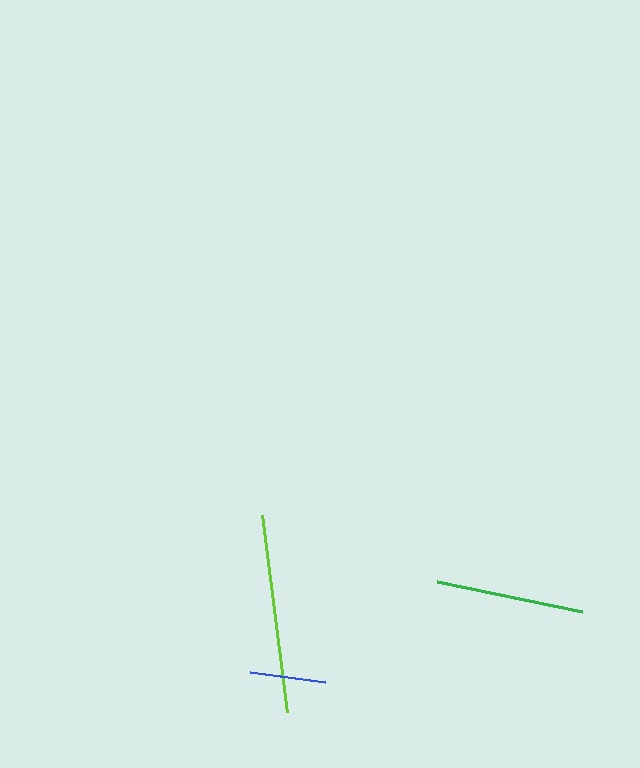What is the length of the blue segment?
The blue segment is approximately 75 pixels long.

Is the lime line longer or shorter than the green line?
The lime line is longer than the green line.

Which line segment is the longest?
The lime line is the longest at approximately 198 pixels.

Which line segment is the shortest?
The blue line is the shortest at approximately 75 pixels.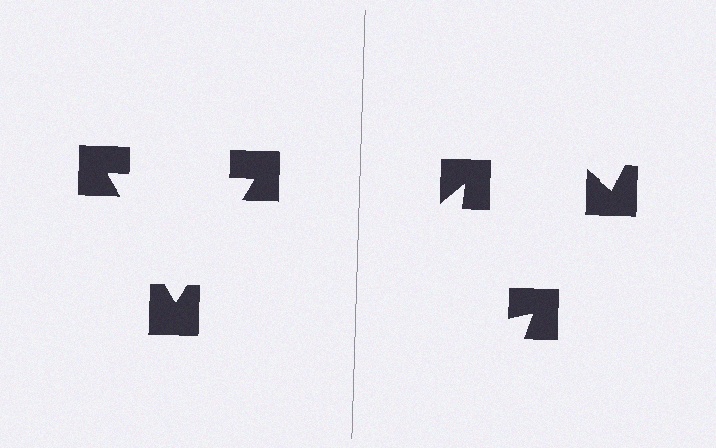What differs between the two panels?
The notched squares are positioned identically on both sides; only the wedge orientations differ. On the left they align to a triangle; on the right they are misaligned.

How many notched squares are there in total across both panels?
6 — 3 on each side.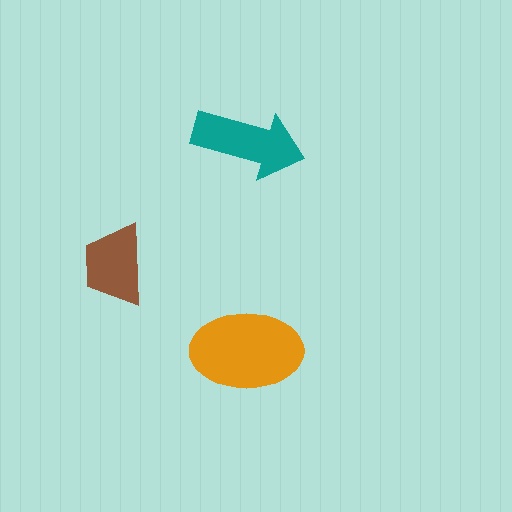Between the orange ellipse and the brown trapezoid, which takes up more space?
The orange ellipse.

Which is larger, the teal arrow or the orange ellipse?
The orange ellipse.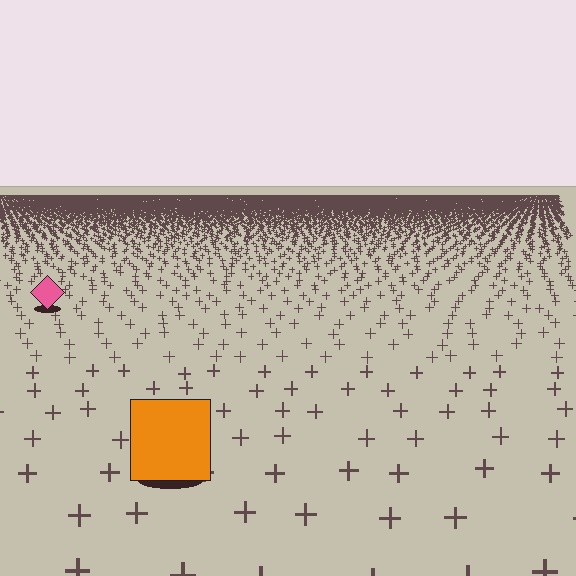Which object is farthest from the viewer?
The pink diamond is farthest from the viewer. It appears smaller and the ground texture around it is denser.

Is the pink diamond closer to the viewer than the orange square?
No. The orange square is closer — you can tell from the texture gradient: the ground texture is coarser near it.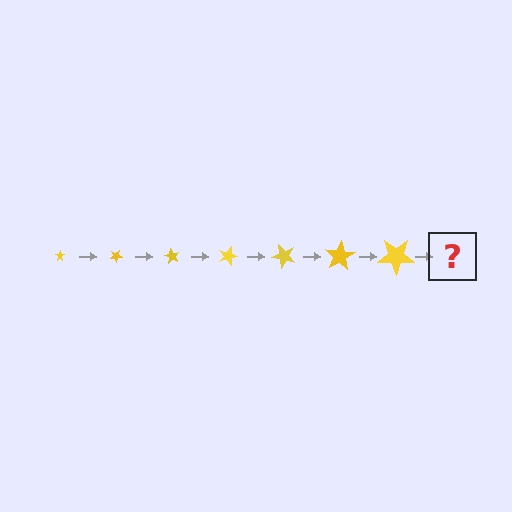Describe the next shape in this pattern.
It should be a star, larger than the previous one and rotated 210 degrees from the start.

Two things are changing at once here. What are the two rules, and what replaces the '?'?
The two rules are that the star grows larger each step and it rotates 30 degrees each step. The '?' should be a star, larger than the previous one and rotated 210 degrees from the start.